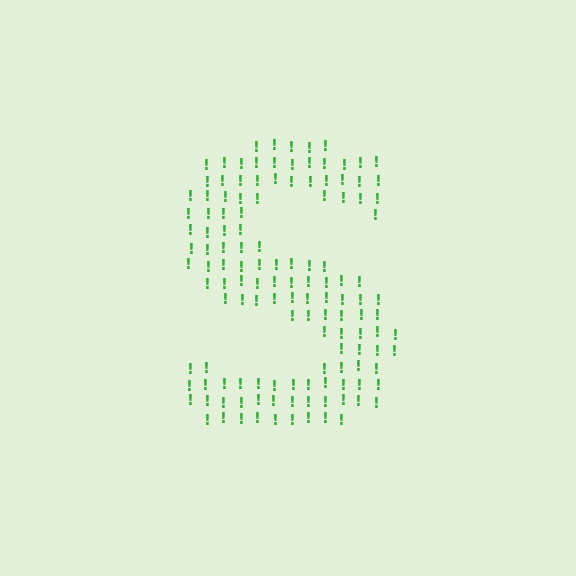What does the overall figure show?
The overall figure shows the letter S.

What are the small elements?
The small elements are exclamation marks.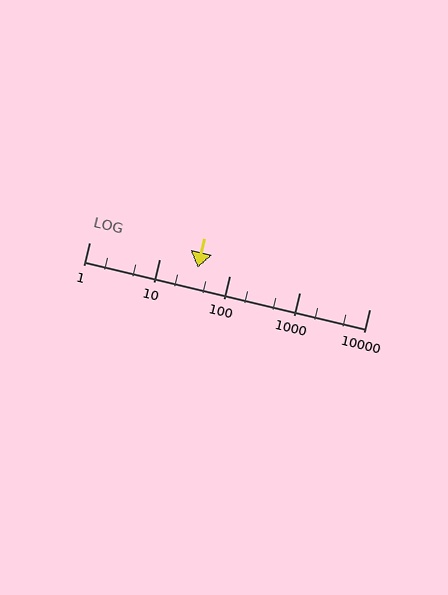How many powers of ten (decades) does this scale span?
The scale spans 4 decades, from 1 to 10000.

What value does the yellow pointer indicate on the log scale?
The pointer indicates approximately 35.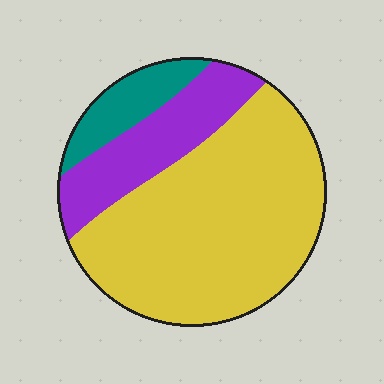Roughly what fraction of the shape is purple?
Purple takes up between a sixth and a third of the shape.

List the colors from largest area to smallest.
From largest to smallest: yellow, purple, teal.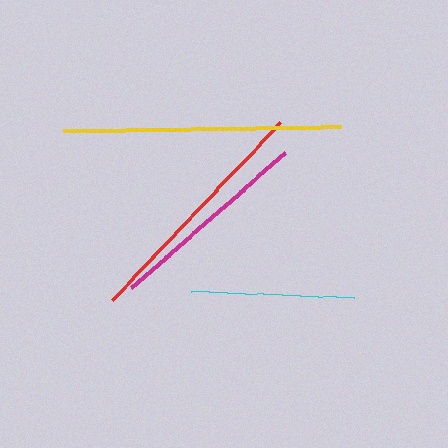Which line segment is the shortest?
The cyan line is the shortest at approximately 163 pixels.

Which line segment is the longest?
The yellow line is the longest at approximately 279 pixels.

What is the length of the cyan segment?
The cyan segment is approximately 163 pixels long.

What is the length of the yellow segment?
The yellow segment is approximately 279 pixels long.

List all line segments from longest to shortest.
From longest to shortest: yellow, red, magenta, cyan.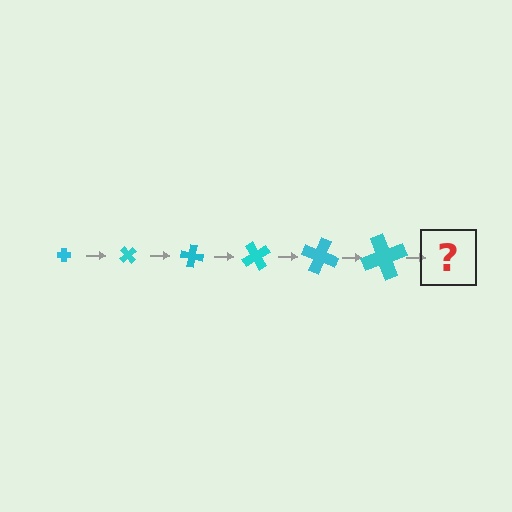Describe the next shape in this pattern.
It should be a cross, larger than the previous one and rotated 300 degrees from the start.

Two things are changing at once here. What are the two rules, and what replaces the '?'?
The two rules are that the cross grows larger each step and it rotates 50 degrees each step. The '?' should be a cross, larger than the previous one and rotated 300 degrees from the start.